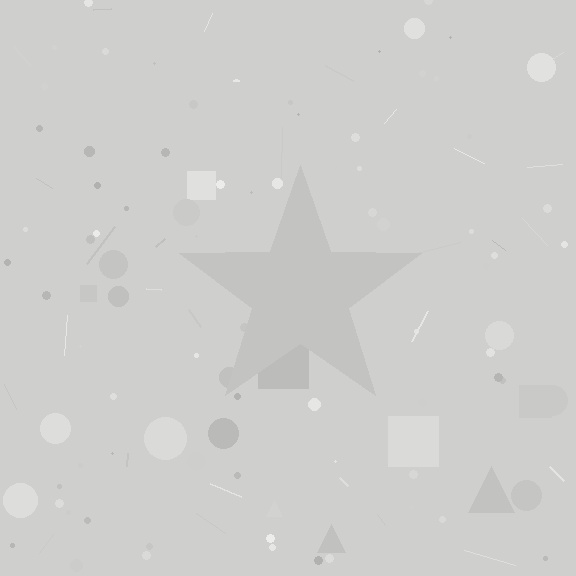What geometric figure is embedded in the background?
A star is embedded in the background.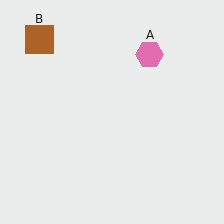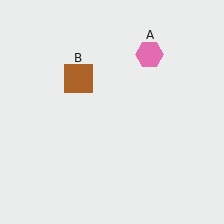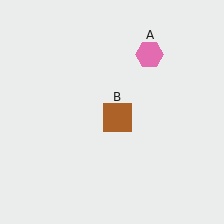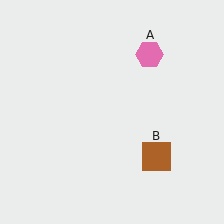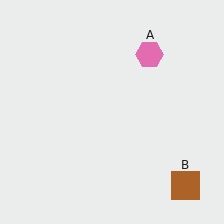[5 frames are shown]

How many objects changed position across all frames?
1 object changed position: brown square (object B).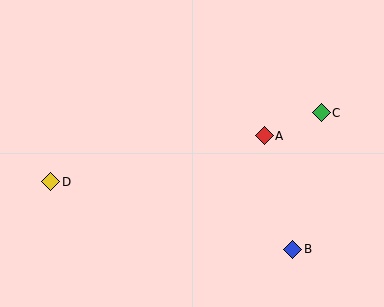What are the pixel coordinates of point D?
Point D is at (51, 182).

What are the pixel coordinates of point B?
Point B is at (293, 249).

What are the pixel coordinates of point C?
Point C is at (321, 113).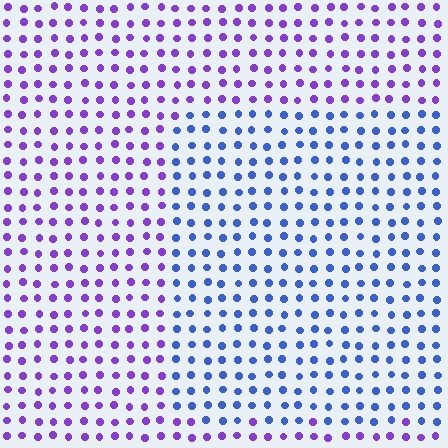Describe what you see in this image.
The image is filled with small purple elements in a uniform arrangement. A rectangle-shaped region is visible where the elements are tinted to a slightly different hue, forming a subtle color boundary.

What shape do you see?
I see a rectangle.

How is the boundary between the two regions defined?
The boundary is defined purely by a slight shift in hue (about 47 degrees). Spacing, size, and orientation are identical on both sides.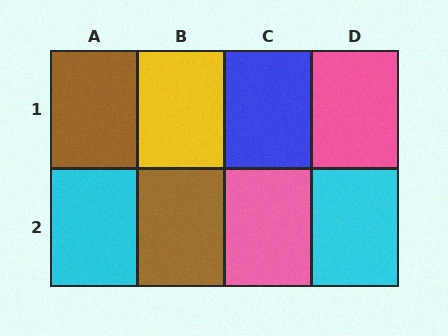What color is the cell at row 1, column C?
Blue.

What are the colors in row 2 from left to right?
Cyan, brown, pink, cyan.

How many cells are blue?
1 cell is blue.